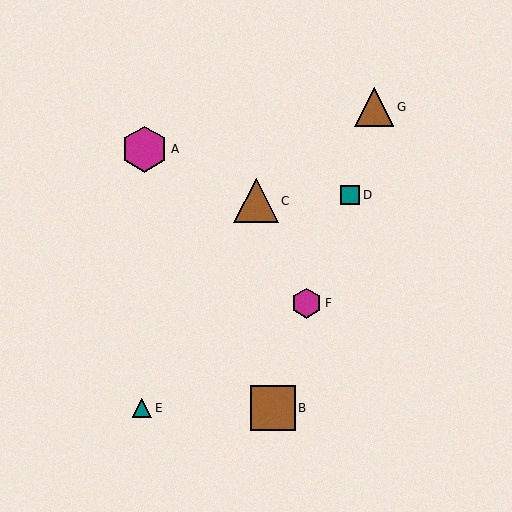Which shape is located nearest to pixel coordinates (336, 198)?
The teal square (labeled D) at (350, 195) is nearest to that location.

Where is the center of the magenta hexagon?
The center of the magenta hexagon is at (307, 303).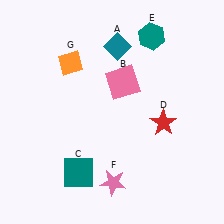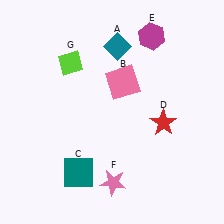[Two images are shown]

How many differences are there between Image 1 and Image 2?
There are 2 differences between the two images.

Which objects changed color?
E changed from teal to magenta. G changed from orange to lime.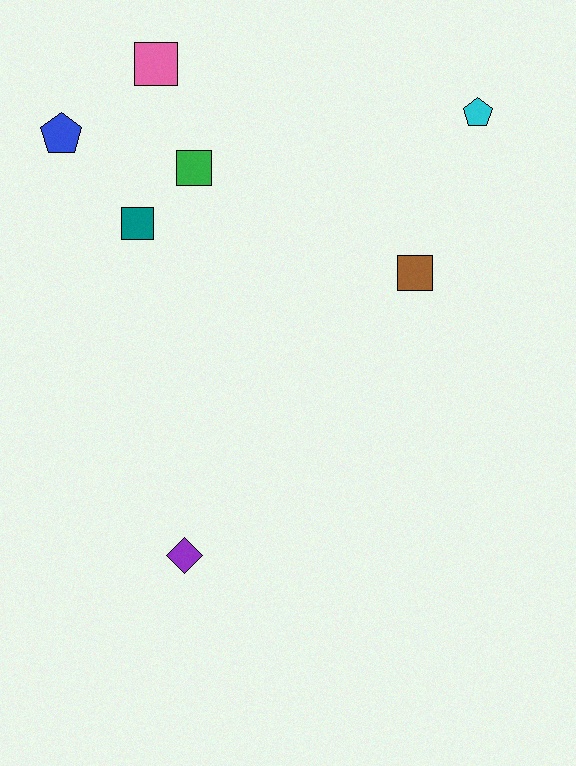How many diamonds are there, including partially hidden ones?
There is 1 diamond.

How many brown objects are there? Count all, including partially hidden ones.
There is 1 brown object.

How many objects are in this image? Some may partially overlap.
There are 7 objects.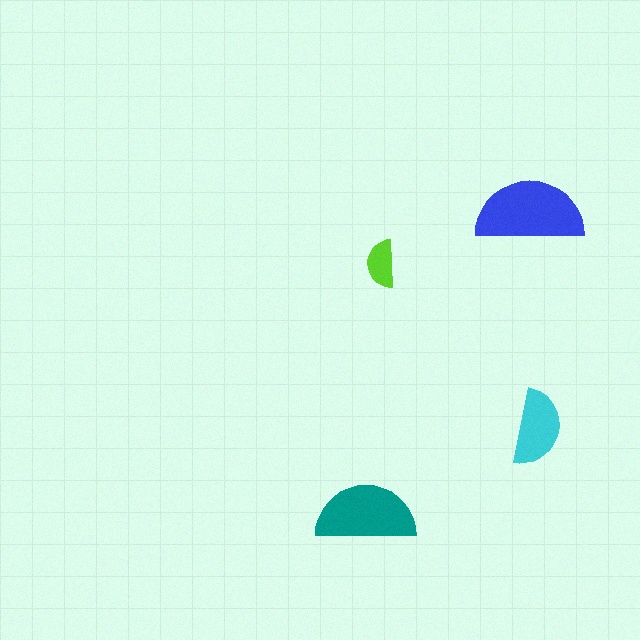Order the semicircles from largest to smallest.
the blue one, the teal one, the cyan one, the lime one.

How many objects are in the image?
There are 4 objects in the image.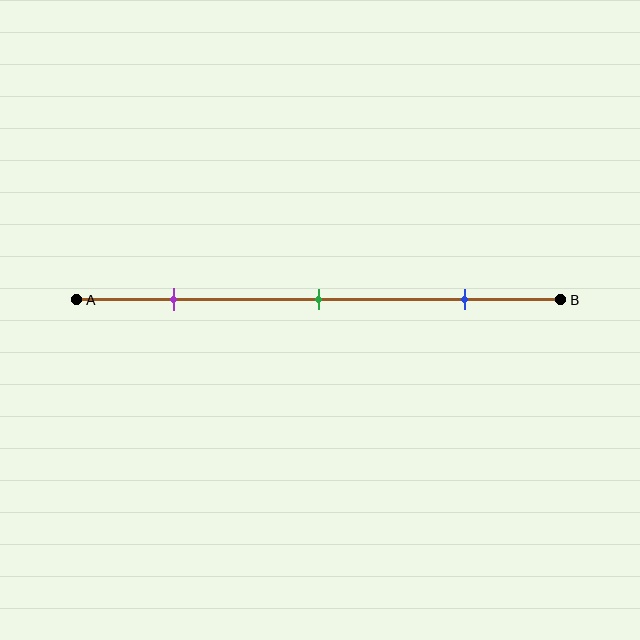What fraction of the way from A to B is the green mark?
The green mark is approximately 50% (0.5) of the way from A to B.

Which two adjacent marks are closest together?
The purple and green marks are the closest adjacent pair.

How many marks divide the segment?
There are 3 marks dividing the segment.